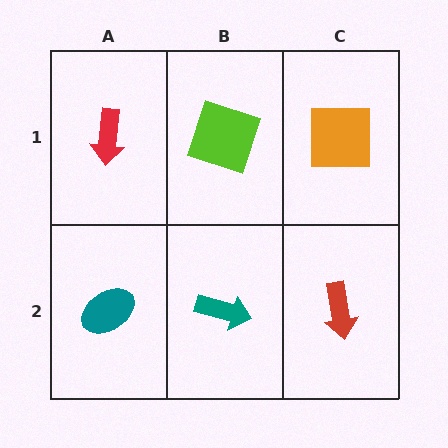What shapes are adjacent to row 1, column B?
A teal arrow (row 2, column B), a red arrow (row 1, column A), an orange square (row 1, column C).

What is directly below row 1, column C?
A red arrow.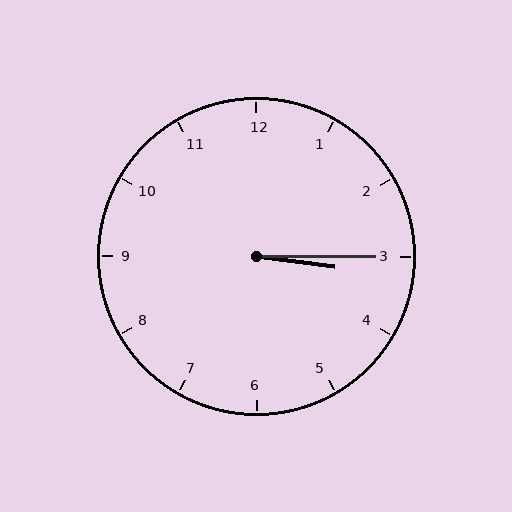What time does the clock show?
3:15.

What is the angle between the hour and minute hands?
Approximately 8 degrees.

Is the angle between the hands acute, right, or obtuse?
It is acute.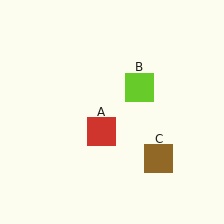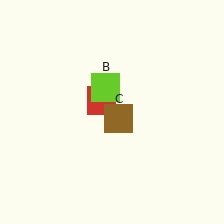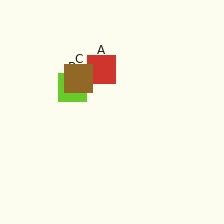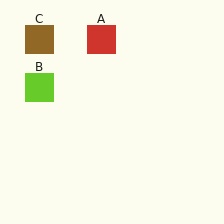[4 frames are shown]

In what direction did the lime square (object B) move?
The lime square (object B) moved left.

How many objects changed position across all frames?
3 objects changed position: red square (object A), lime square (object B), brown square (object C).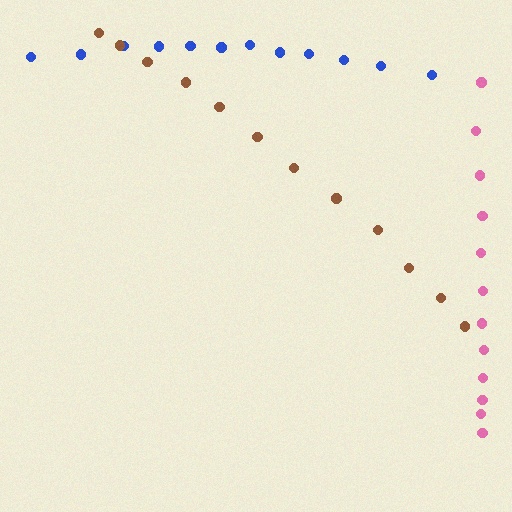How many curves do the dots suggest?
There are 3 distinct paths.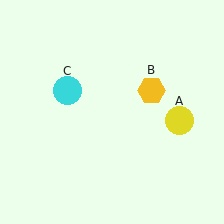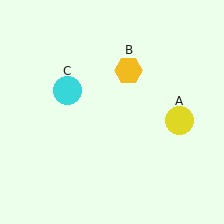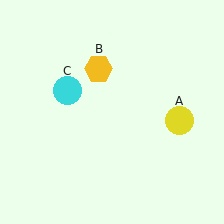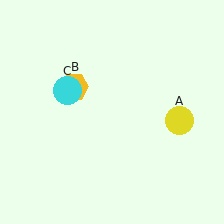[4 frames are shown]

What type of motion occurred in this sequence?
The yellow hexagon (object B) rotated counterclockwise around the center of the scene.